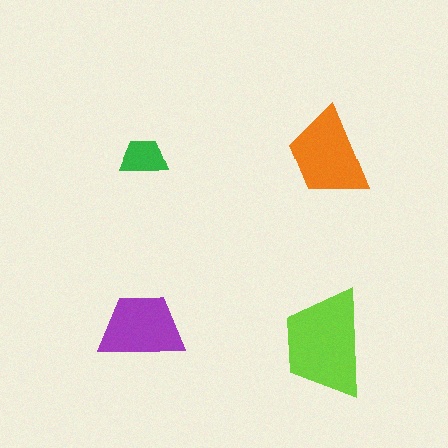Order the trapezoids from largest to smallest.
the lime one, the orange one, the purple one, the green one.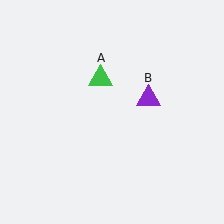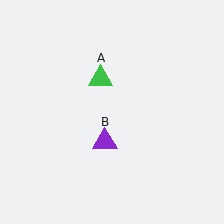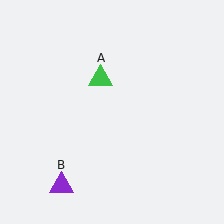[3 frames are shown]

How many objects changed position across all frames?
1 object changed position: purple triangle (object B).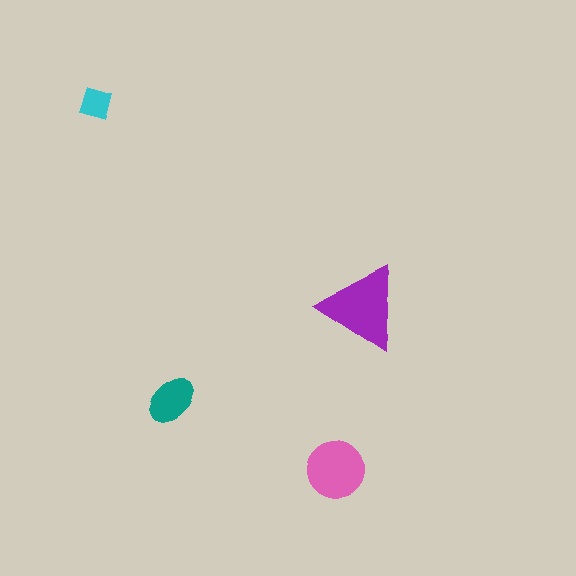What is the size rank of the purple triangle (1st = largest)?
1st.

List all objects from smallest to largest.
The cyan diamond, the teal ellipse, the pink circle, the purple triangle.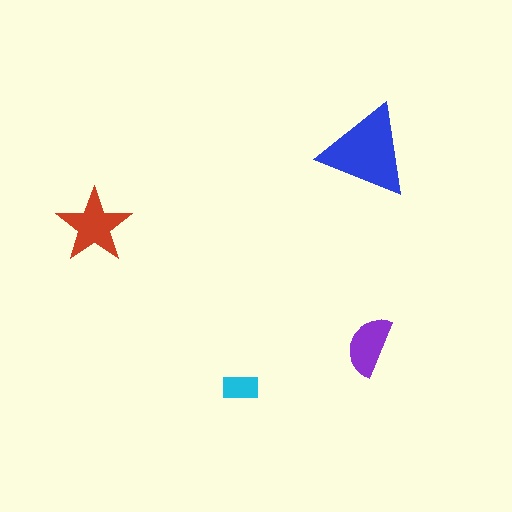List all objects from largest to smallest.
The blue triangle, the red star, the purple semicircle, the cyan rectangle.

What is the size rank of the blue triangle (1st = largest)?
1st.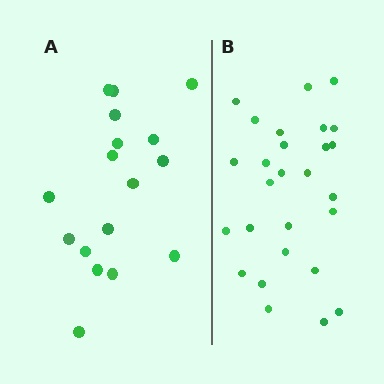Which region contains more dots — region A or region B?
Region B (the right region) has more dots.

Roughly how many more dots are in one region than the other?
Region B has roughly 10 or so more dots than region A.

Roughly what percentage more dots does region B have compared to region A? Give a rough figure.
About 60% more.